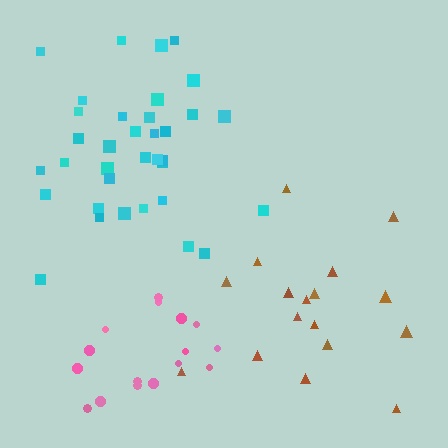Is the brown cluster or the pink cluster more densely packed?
Pink.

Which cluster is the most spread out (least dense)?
Brown.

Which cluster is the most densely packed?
Cyan.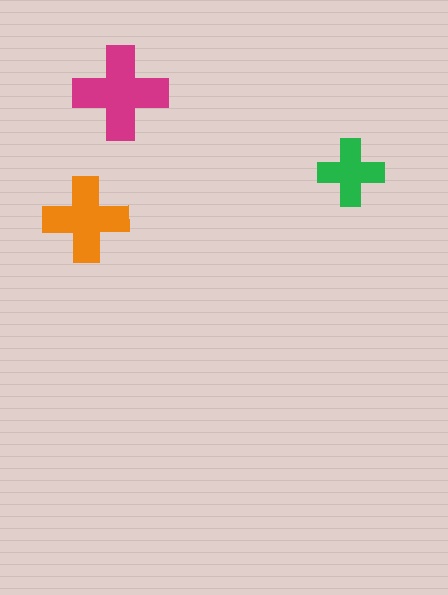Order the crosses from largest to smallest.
the magenta one, the orange one, the green one.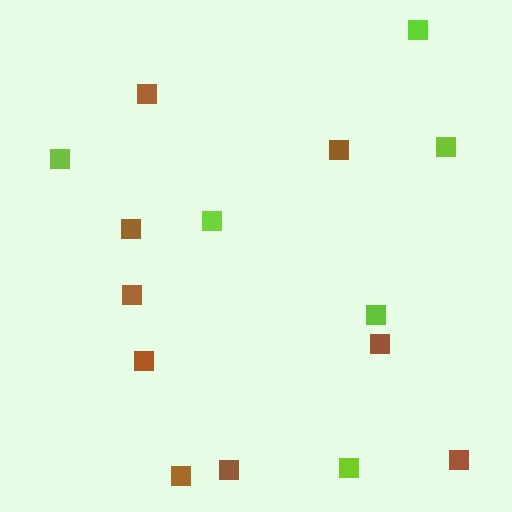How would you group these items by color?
There are 2 groups: one group of brown squares (9) and one group of lime squares (6).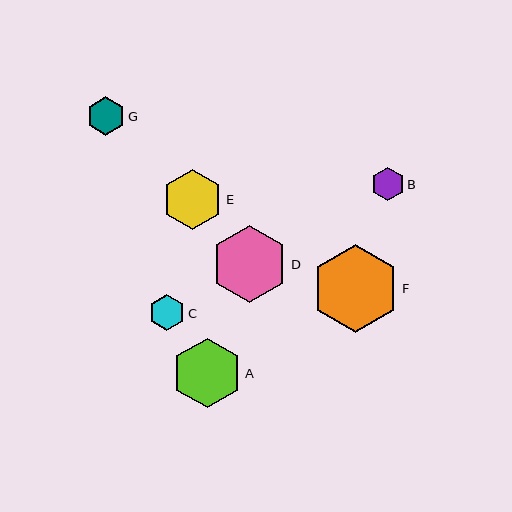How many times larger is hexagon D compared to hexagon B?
Hexagon D is approximately 2.3 times the size of hexagon B.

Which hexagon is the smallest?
Hexagon B is the smallest with a size of approximately 33 pixels.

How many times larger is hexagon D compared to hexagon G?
Hexagon D is approximately 2.0 times the size of hexagon G.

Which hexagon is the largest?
Hexagon F is the largest with a size of approximately 88 pixels.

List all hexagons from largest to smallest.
From largest to smallest: F, D, A, E, G, C, B.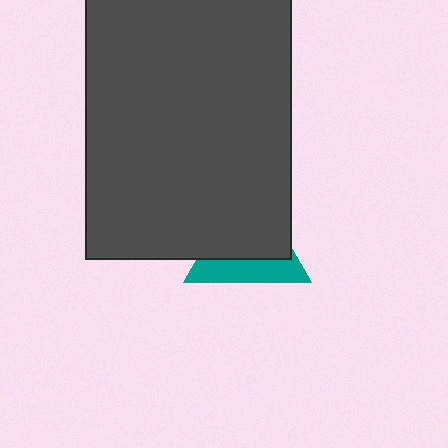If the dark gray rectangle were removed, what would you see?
You would see the complete teal triangle.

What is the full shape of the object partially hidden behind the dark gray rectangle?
The partially hidden object is a teal triangle.